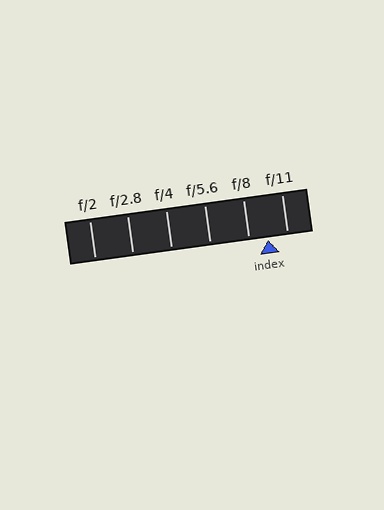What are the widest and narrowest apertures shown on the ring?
The widest aperture shown is f/2 and the narrowest is f/11.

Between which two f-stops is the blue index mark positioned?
The index mark is between f/8 and f/11.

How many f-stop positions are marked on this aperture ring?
There are 6 f-stop positions marked.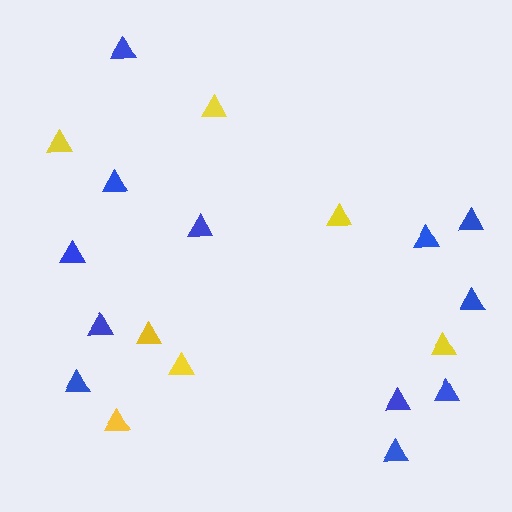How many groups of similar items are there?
There are 2 groups: one group of yellow triangles (7) and one group of blue triangles (12).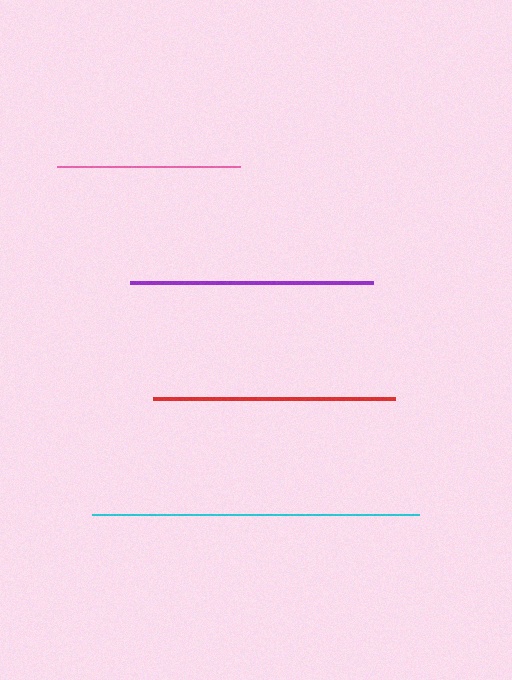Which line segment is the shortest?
The pink line is the shortest at approximately 182 pixels.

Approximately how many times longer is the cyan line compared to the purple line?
The cyan line is approximately 1.3 times the length of the purple line.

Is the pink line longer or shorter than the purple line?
The purple line is longer than the pink line.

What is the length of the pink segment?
The pink segment is approximately 182 pixels long.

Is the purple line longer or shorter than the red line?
The red line is longer than the purple line.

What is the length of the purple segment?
The purple segment is approximately 242 pixels long.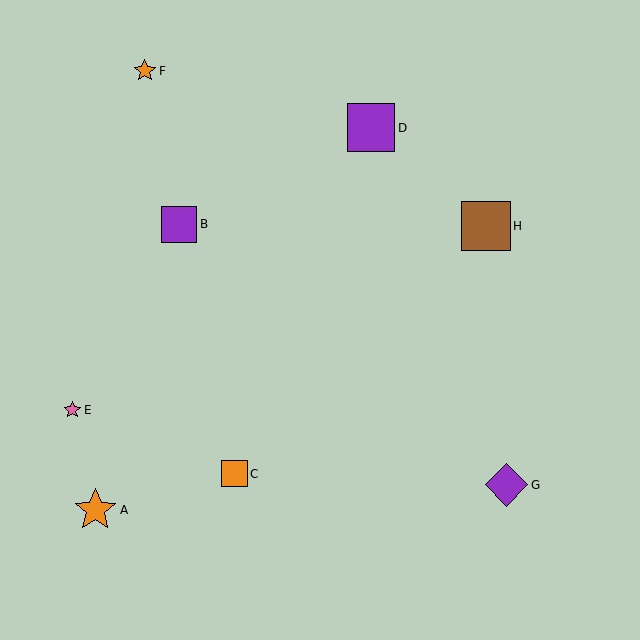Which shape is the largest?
The brown square (labeled H) is the largest.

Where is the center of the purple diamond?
The center of the purple diamond is at (506, 485).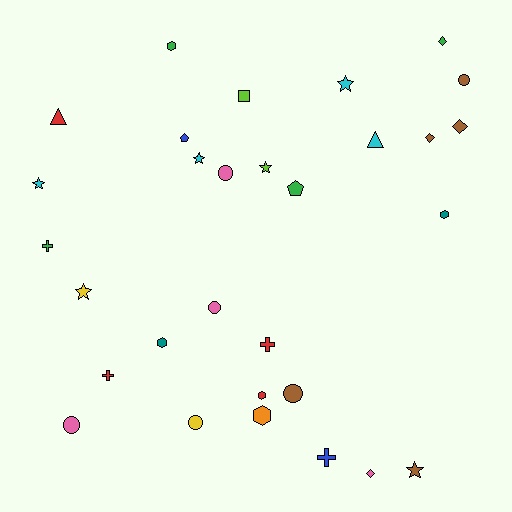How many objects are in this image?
There are 30 objects.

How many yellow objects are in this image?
There are 2 yellow objects.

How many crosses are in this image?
There are 4 crosses.